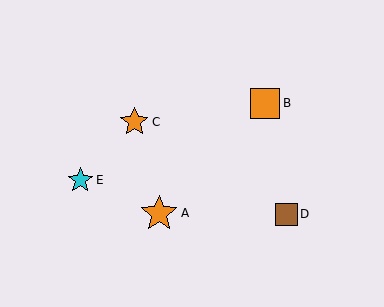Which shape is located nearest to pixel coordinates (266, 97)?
The orange square (labeled B) at (265, 103) is nearest to that location.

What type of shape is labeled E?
Shape E is a cyan star.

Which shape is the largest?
The orange star (labeled A) is the largest.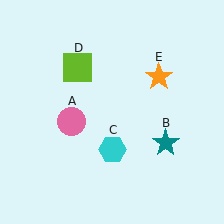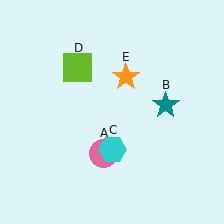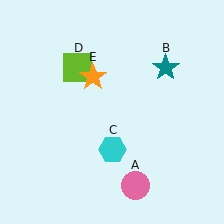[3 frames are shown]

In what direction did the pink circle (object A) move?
The pink circle (object A) moved down and to the right.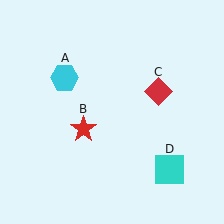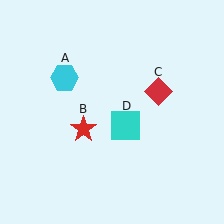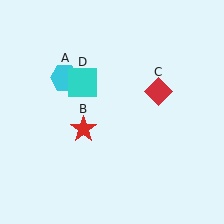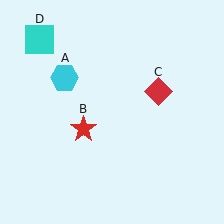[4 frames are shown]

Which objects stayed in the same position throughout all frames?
Cyan hexagon (object A) and red star (object B) and red diamond (object C) remained stationary.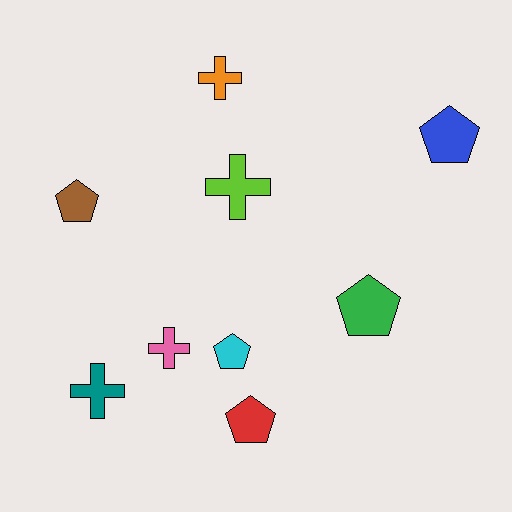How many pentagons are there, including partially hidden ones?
There are 5 pentagons.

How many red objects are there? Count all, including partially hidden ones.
There is 1 red object.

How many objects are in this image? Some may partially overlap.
There are 9 objects.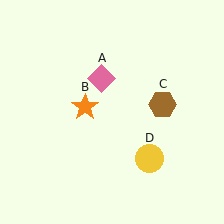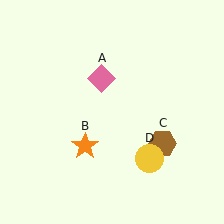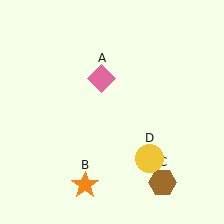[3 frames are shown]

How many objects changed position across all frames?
2 objects changed position: orange star (object B), brown hexagon (object C).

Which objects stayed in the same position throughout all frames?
Pink diamond (object A) and yellow circle (object D) remained stationary.